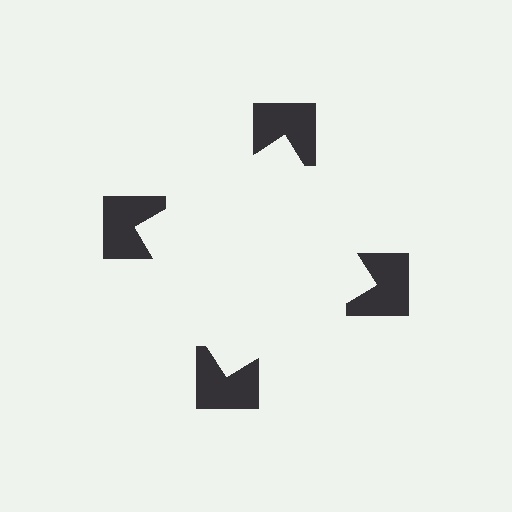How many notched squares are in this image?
There are 4 — one at each vertex of the illusory square.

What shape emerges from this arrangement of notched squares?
An illusory square — its edges are inferred from the aligned wedge cuts in the notched squares, not physically drawn.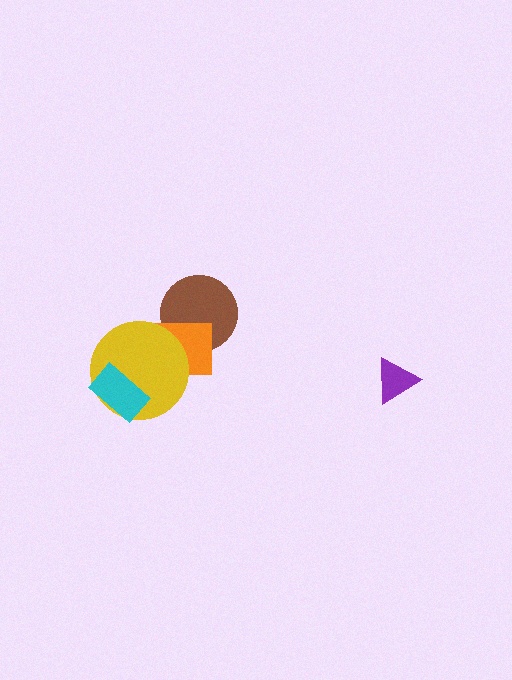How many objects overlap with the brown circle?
1 object overlaps with the brown circle.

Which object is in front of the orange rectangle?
The yellow circle is in front of the orange rectangle.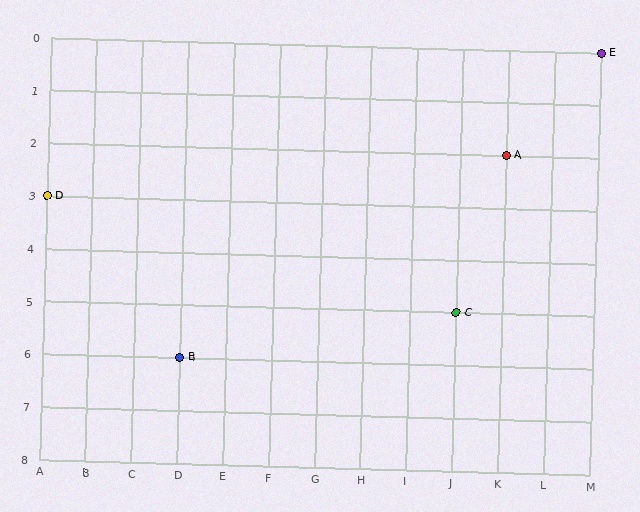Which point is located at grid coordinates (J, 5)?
Point C is at (J, 5).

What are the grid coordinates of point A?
Point A is at grid coordinates (K, 2).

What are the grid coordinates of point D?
Point D is at grid coordinates (A, 3).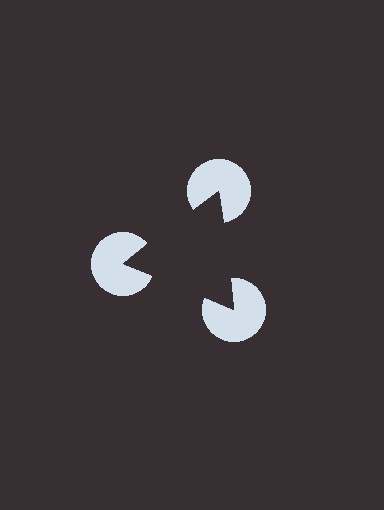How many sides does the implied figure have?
3 sides.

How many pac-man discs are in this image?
There are 3 — one at each vertex of the illusory triangle.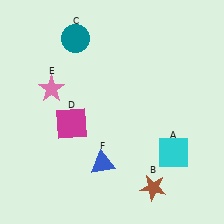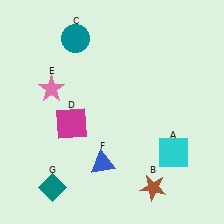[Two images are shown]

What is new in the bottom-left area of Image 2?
A teal diamond (G) was added in the bottom-left area of Image 2.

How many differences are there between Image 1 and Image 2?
There is 1 difference between the two images.